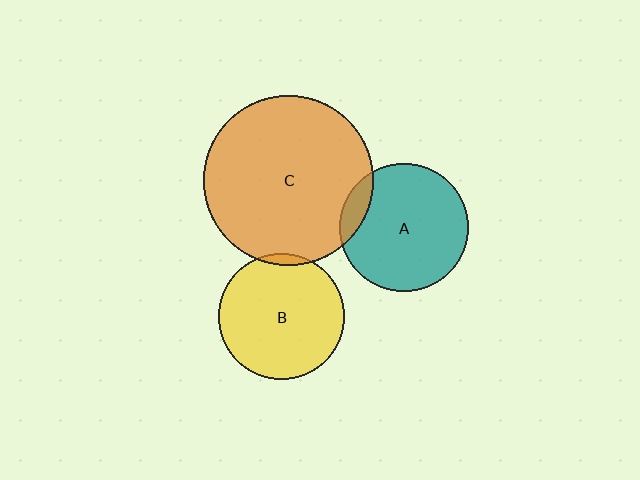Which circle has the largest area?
Circle C (orange).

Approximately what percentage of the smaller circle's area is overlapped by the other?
Approximately 5%.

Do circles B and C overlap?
Yes.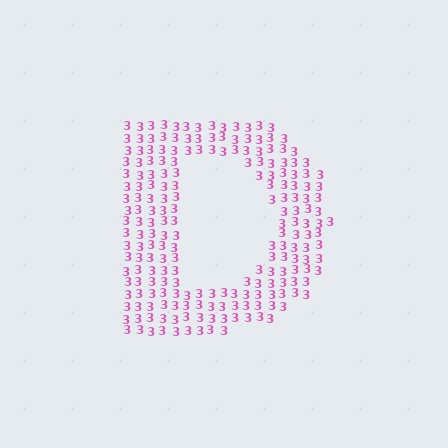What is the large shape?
The large shape is the letter D.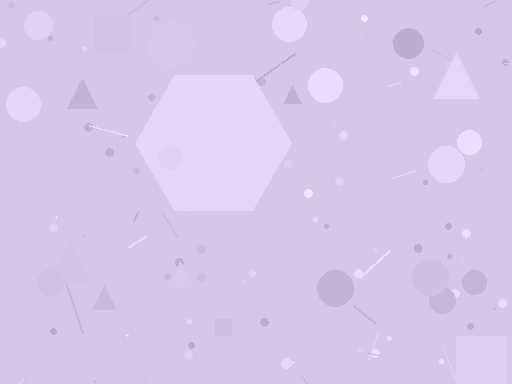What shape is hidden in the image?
A hexagon is hidden in the image.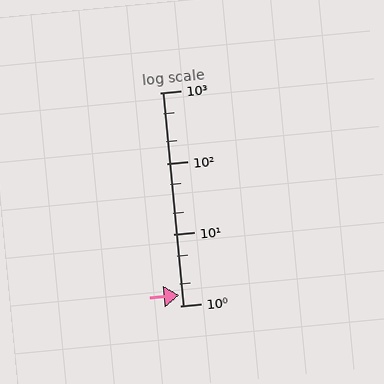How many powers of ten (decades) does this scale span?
The scale spans 3 decades, from 1 to 1000.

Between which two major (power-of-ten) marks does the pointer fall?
The pointer is between 1 and 10.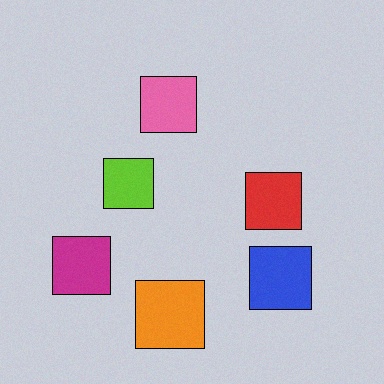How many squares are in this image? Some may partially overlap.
There are 6 squares.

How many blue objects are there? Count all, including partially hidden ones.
There is 1 blue object.